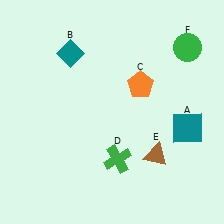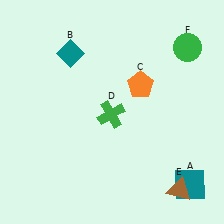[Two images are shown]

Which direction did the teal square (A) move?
The teal square (A) moved down.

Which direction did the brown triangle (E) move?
The brown triangle (E) moved down.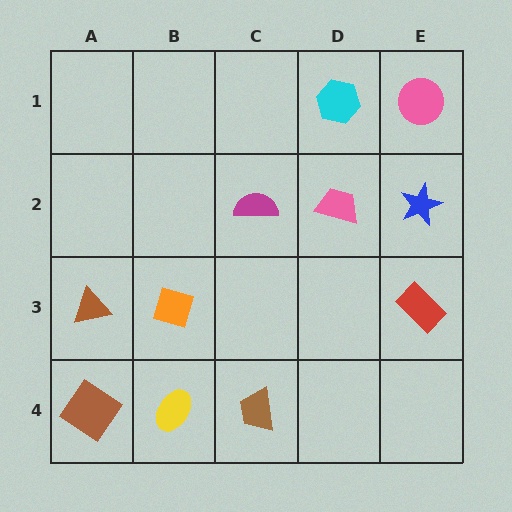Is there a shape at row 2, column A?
No, that cell is empty.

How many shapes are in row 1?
2 shapes.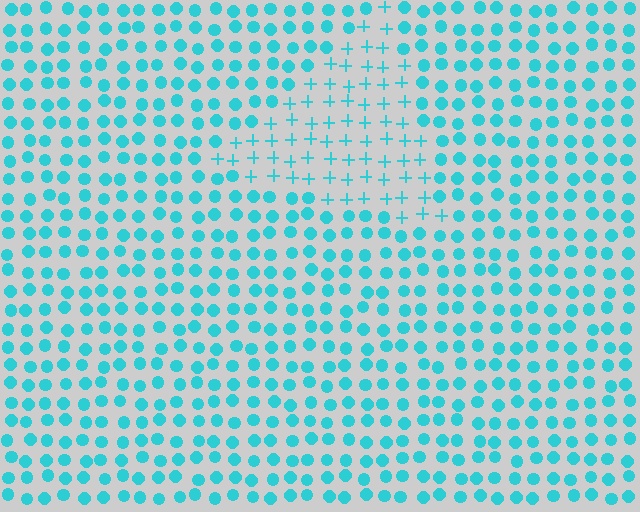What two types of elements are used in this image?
The image uses plus signs inside the triangle region and circles outside it.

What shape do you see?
I see a triangle.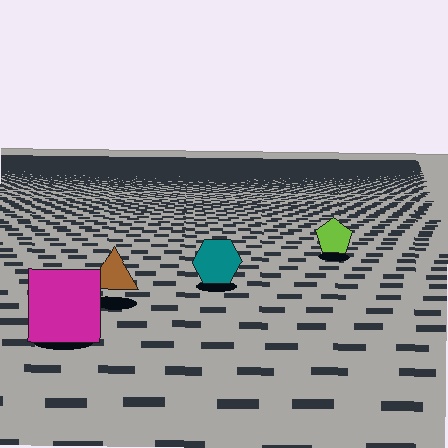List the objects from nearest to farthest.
From nearest to farthest: the magenta square, the brown triangle, the teal hexagon, the lime pentagon.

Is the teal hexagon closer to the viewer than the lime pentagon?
Yes. The teal hexagon is closer — you can tell from the texture gradient: the ground texture is coarser near it.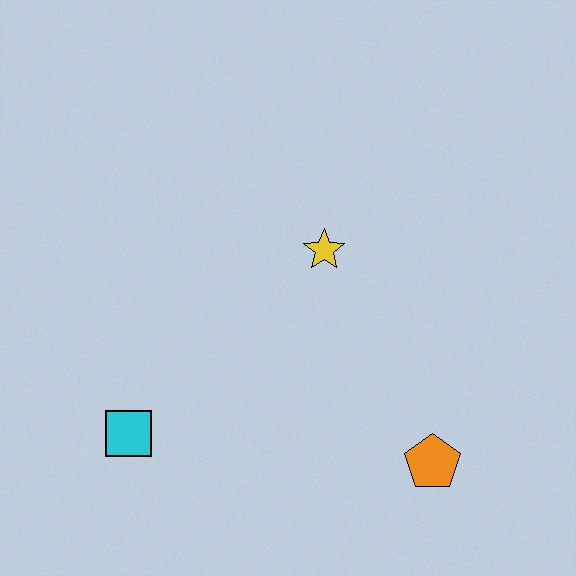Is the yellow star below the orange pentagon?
No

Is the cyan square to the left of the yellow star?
Yes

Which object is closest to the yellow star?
The orange pentagon is closest to the yellow star.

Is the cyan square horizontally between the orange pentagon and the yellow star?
No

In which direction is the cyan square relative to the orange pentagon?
The cyan square is to the left of the orange pentagon.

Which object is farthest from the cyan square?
The orange pentagon is farthest from the cyan square.